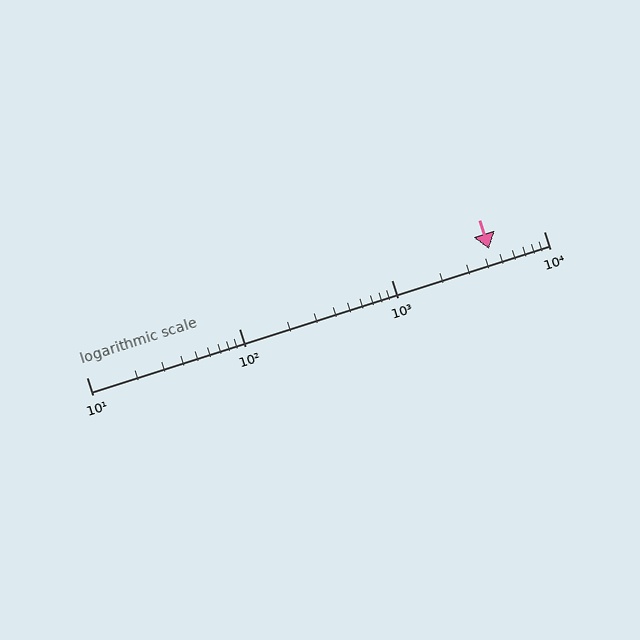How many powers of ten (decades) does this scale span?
The scale spans 3 decades, from 10 to 10000.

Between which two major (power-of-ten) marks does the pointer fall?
The pointer is between 1000 and 10000.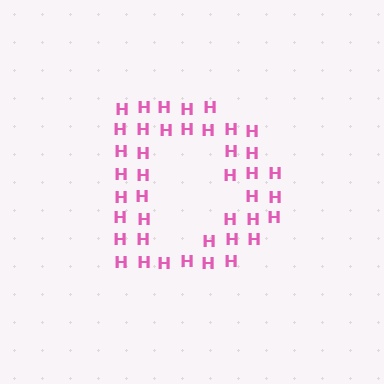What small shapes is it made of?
It is made of small letter H's.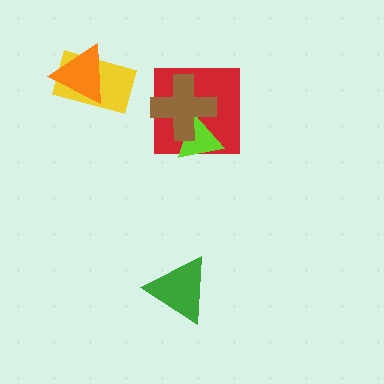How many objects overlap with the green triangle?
0 objects overlap with the green triangle.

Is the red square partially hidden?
Yes, it is partially covered by another shape.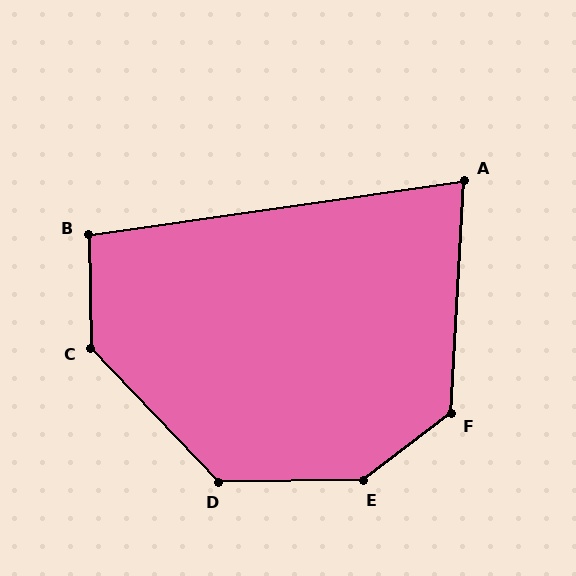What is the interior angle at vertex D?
Approximately 133 degrees (obtuse).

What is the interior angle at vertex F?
Approximately 130 degrees (obtuse).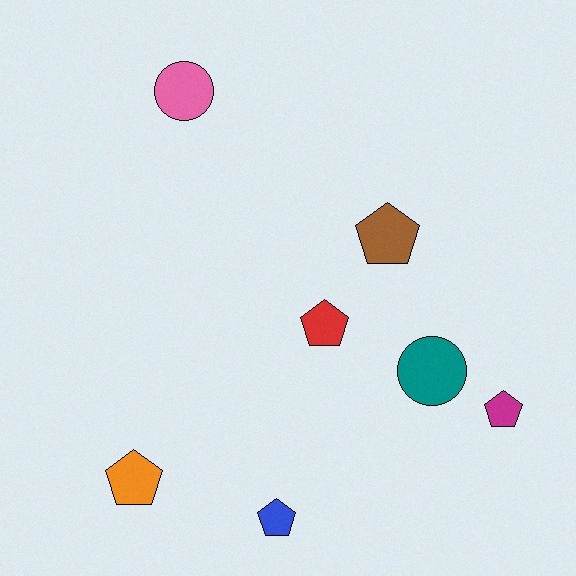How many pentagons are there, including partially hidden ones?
There are 5 pentagons.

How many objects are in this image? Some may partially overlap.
There are 7 objects.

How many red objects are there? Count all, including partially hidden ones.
There is 1 red object.